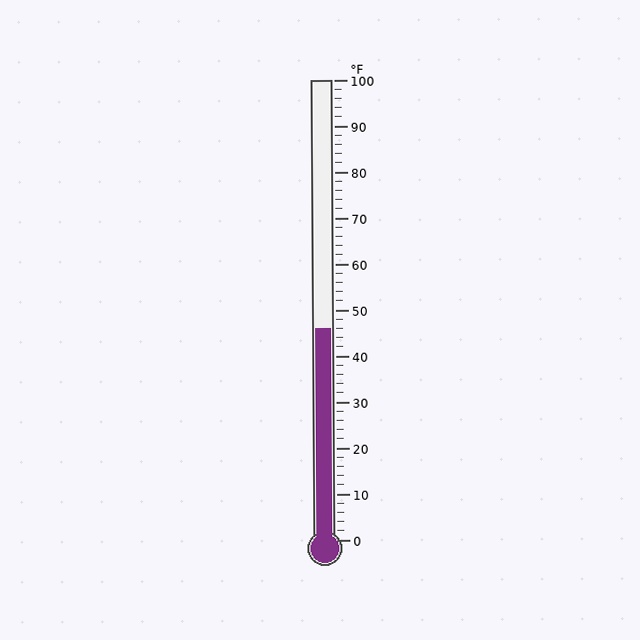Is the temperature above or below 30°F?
The temperature is above 30°F.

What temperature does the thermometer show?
The thermometer shows approximately 46°F.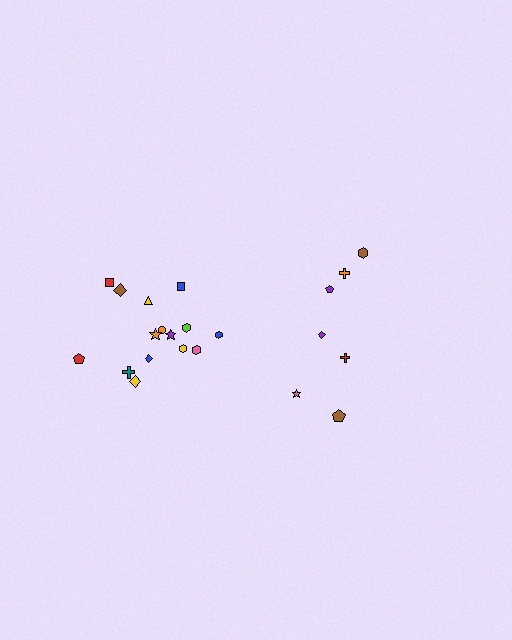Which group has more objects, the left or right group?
The left group.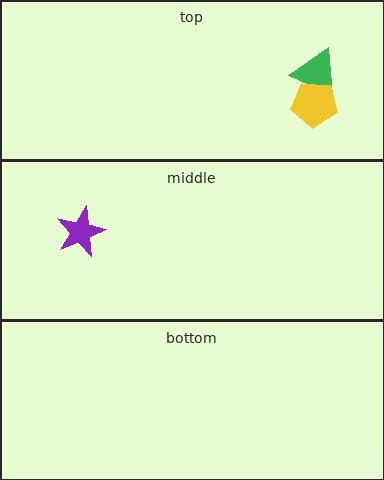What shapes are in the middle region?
The purple star.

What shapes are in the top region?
The green triangle, the yellow pentagon.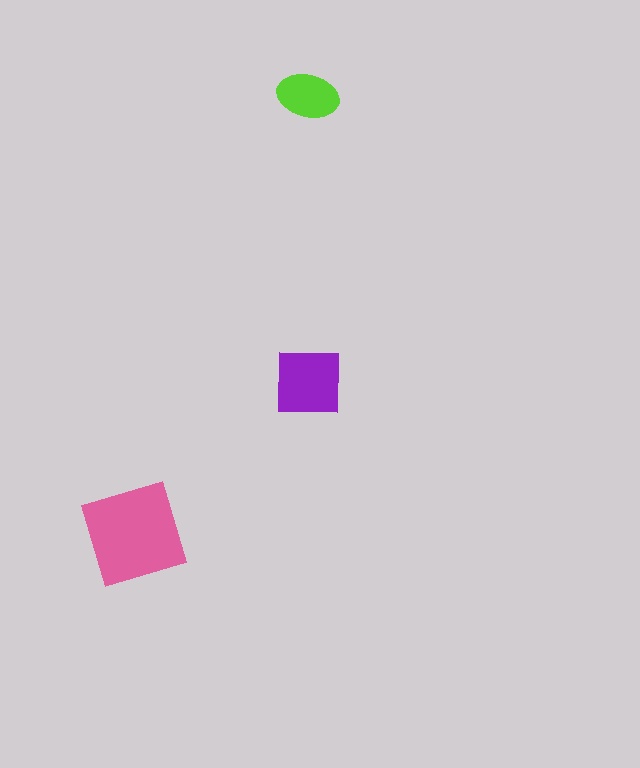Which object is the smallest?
The lime ellipse.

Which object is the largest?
The pink diamond.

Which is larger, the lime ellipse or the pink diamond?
The pink diamond.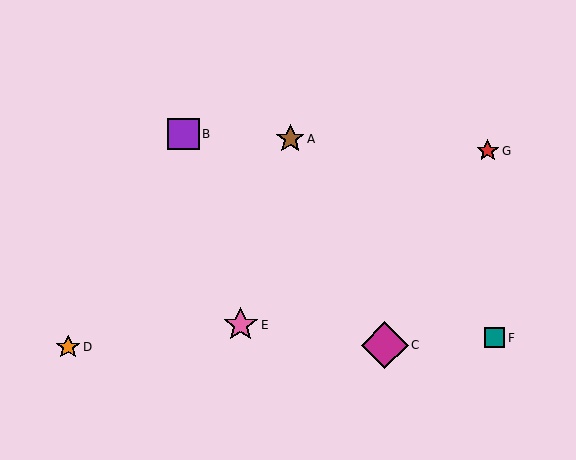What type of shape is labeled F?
Shape F is a teal square.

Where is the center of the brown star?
The center of the brown star is at (290, 139).